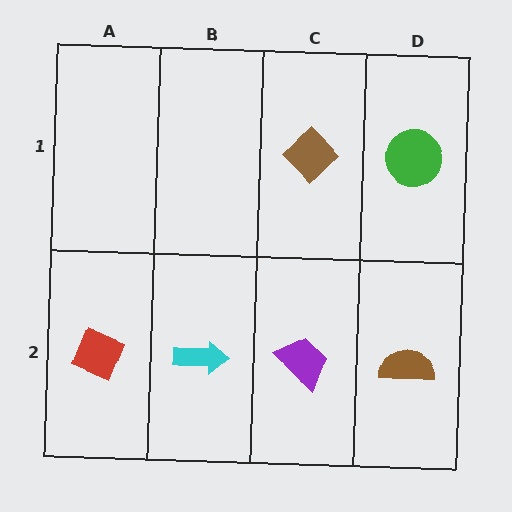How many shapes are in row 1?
2 shapes.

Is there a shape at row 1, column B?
No, that cell is empty.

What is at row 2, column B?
A cyan arrow.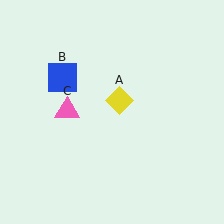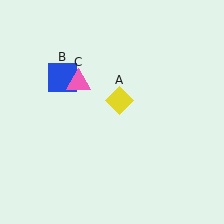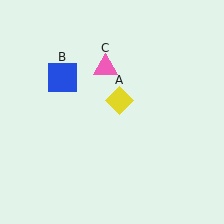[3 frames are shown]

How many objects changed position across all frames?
1 object changed position: pink triangle (object C).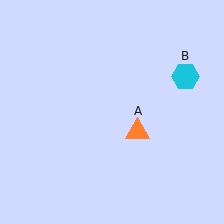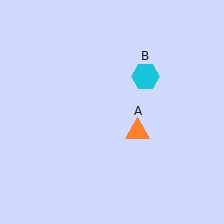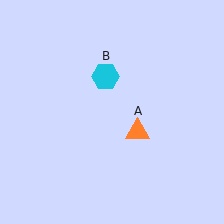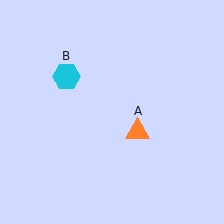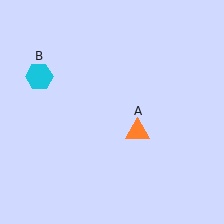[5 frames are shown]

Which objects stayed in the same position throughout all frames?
Orange triangle (object A) remained stationary.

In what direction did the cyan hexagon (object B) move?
The cyan hexagon (object B) moved left.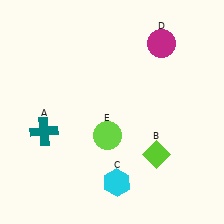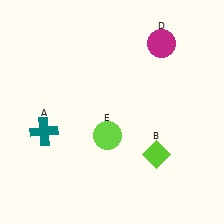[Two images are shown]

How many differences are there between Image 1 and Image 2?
There is 1 difference between the two images.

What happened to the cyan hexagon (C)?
The cyan hexagon (C) was removed in Image 2. It was in the bottom-right area of Image 1.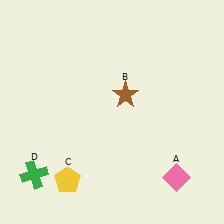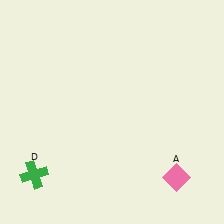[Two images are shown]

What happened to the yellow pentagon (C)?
The yellow pentagon (C) was removed in Image 2. It was in the bottom-left area of Image 1.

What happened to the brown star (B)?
The brown star (B) was removed in Image 2. It was in the top-right area of Image 1.